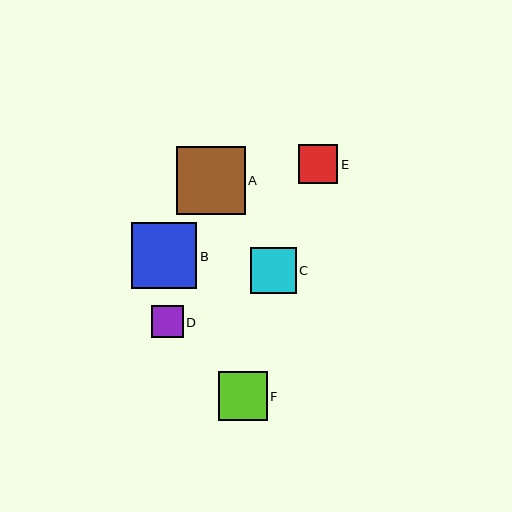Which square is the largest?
Square A is the largest with a size of approximately 68 pixels.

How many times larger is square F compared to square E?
Square F is approximately 1.2 times the size of square E.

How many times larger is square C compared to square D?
Square C is approximately 1.4 times the size of square D.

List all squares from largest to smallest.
From largest to smallest: A, B, F, C, E, D.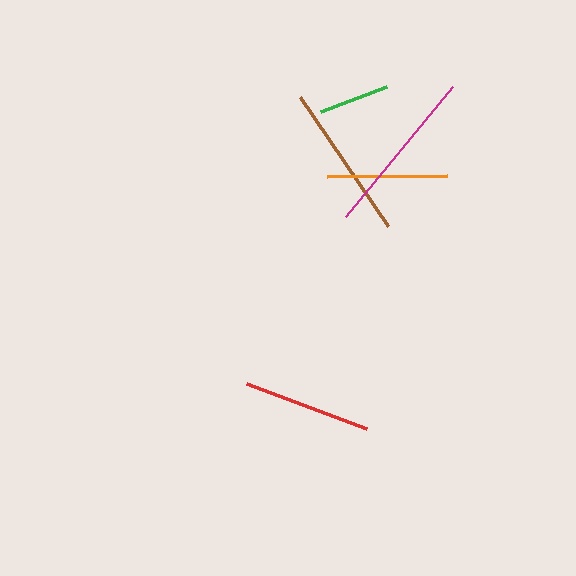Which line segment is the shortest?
The green line is the shortest at approximately 70 pixels.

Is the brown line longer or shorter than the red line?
The brown line is longer than the red line.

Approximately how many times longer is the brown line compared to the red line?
The brown line is approximately 1.2 times the length of the red line.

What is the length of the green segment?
The green segment is approximately 70 pixels long.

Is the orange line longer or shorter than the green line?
The orange line is longer than the green line.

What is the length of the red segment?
The red segment is approximately 128 pixels long.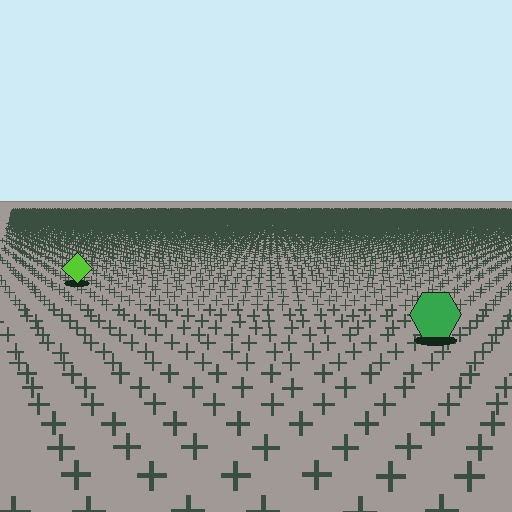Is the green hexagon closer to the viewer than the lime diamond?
Yes. The green hexagon is closer — you can tell from the texture gradient: the ground texture is coarser near it.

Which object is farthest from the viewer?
The lime diamond is farthest from the viewer. It appears smaller and the ground texture around it is denser.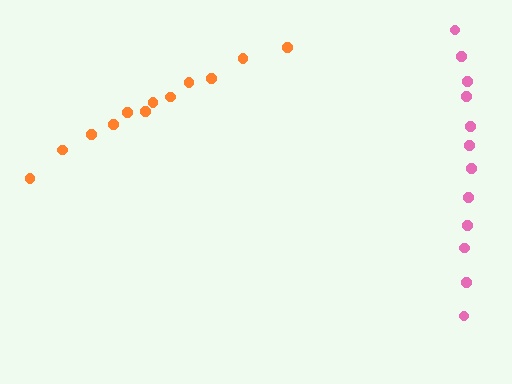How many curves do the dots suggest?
There are 2 distinct paths.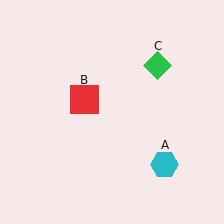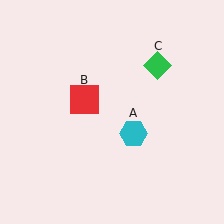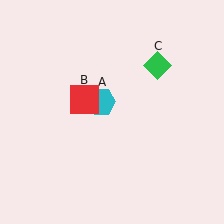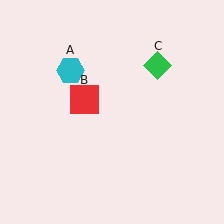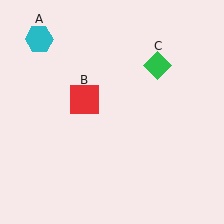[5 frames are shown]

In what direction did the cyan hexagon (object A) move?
The cyan hexagon (object A) moved up and to the left.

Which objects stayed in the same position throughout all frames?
Red square (object B) and green diamond (object C) remained stationary.